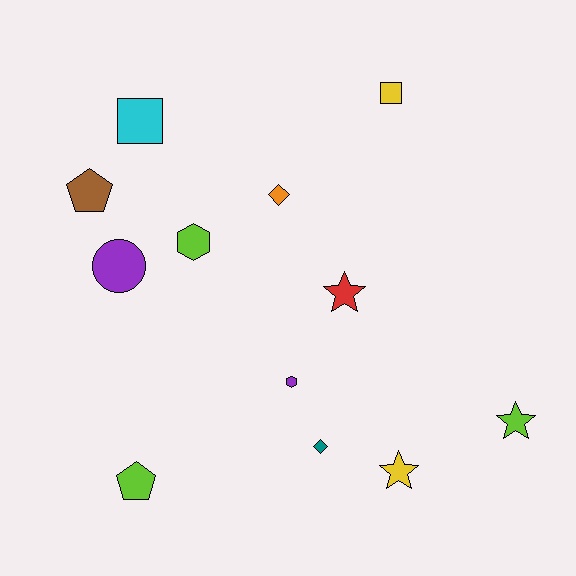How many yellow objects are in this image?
There are 2 yellow objects.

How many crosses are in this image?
There are no crosses.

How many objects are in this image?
There are 12 objects.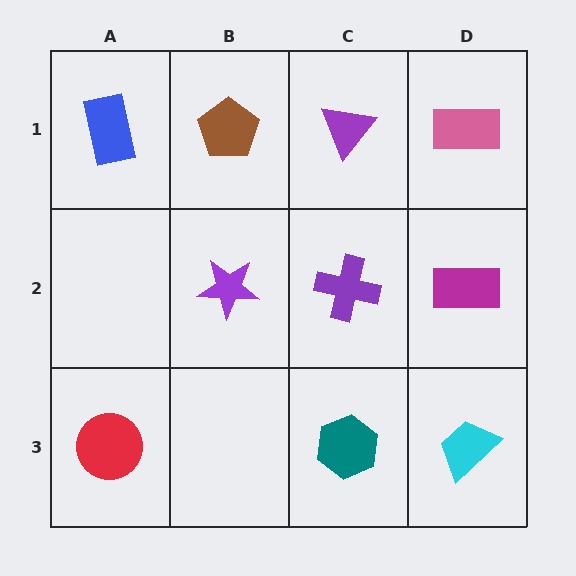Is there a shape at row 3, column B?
No, that cell is empty.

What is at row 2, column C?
A purple cross.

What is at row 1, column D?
A pink rectangle.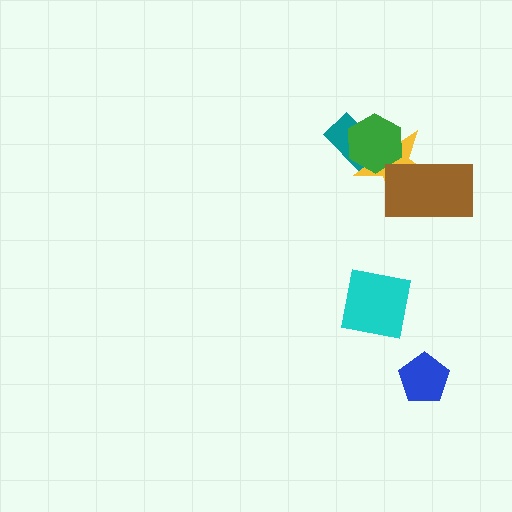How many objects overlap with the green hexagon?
2 objects overlap with the green hexagon.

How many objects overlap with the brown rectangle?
1 object overlaps with the brown rectangle.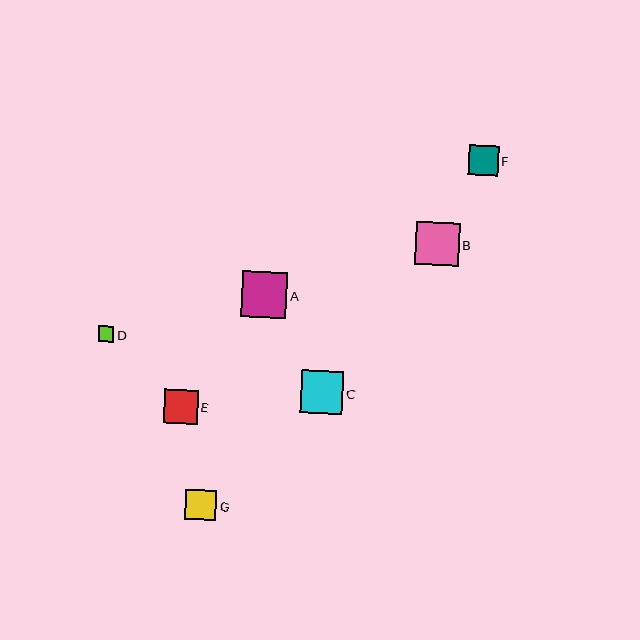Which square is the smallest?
Square D is the smallest with a size of approximately 16 pixels.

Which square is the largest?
Square A is the largest with a size of approximately 46 pixels.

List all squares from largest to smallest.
From largest to smallest: A, B, C, E, G, F, D.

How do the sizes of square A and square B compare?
Square A and square B are approximately the same size.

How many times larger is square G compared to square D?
Square G is approximately 2.0 times the size of square D.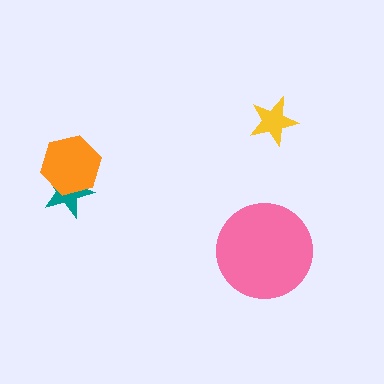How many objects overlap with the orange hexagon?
1 object overlaps with the orange hexagon.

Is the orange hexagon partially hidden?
No, no other shape covers it.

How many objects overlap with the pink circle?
0 objects overlap with the pink circle.